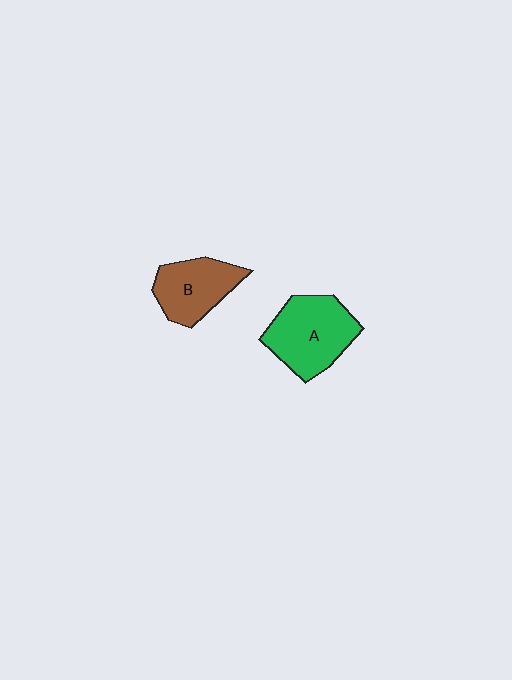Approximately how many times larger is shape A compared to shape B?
Approximately 1.3 times.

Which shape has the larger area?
Shape A (green).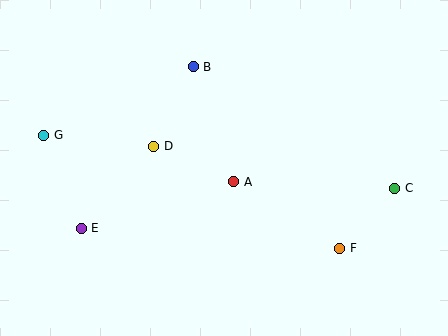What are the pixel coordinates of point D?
Point D is at (154, 146).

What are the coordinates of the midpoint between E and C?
The midpoint between E and C is at (238, 208).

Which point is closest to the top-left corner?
Point G is closest to the top-left corner.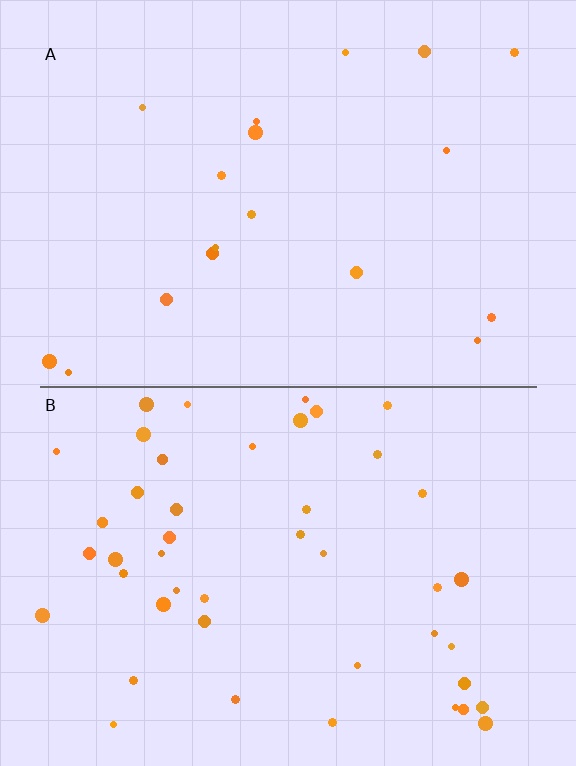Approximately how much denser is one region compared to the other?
Approximately 2.6× — region B over region A.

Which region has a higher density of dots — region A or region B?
B (the bottom).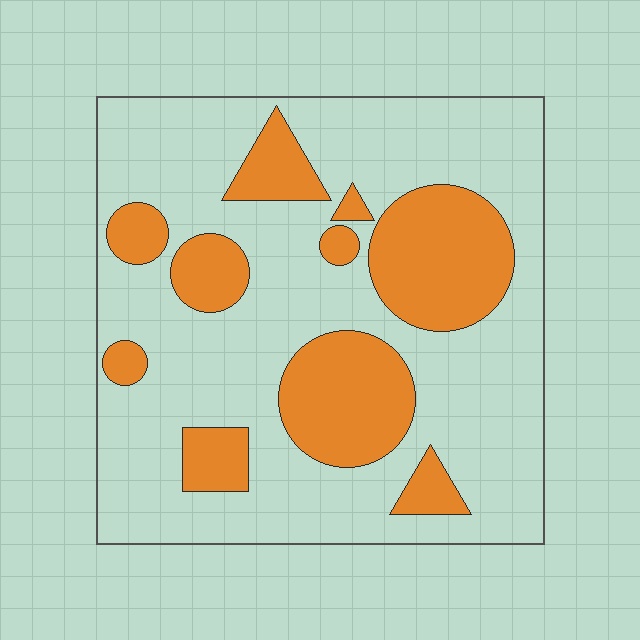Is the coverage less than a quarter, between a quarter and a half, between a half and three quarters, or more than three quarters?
Between a quarter and a half.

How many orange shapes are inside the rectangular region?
10.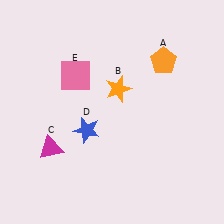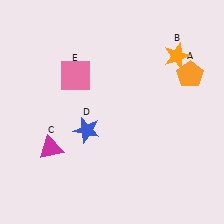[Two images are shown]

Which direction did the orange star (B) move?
The orange star (B) moved right.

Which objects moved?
The objects that moved are: the orange pentagon (A), the orange star (B).